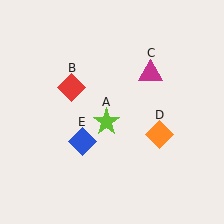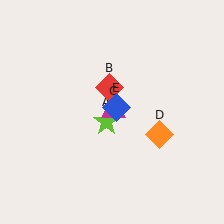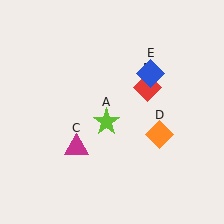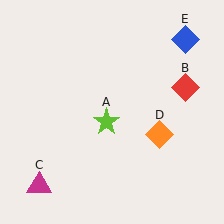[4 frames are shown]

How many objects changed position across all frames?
3 objects changed position: red diamond (object B), magenta triangle (object C), blue diamond (object E).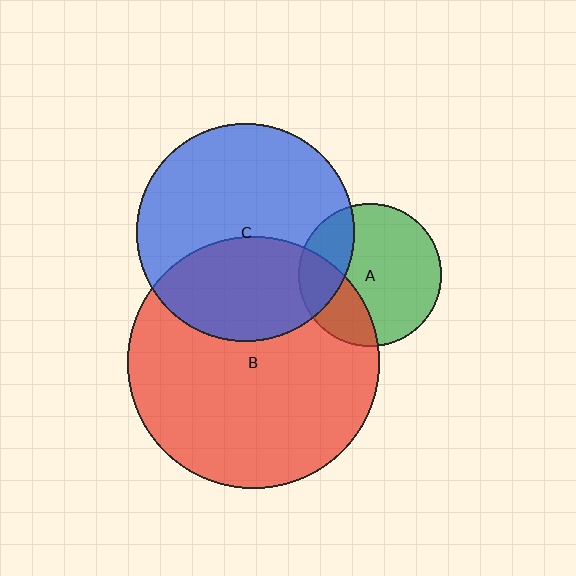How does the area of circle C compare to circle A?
Approximately 2.3 times.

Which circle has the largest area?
Circle B (red).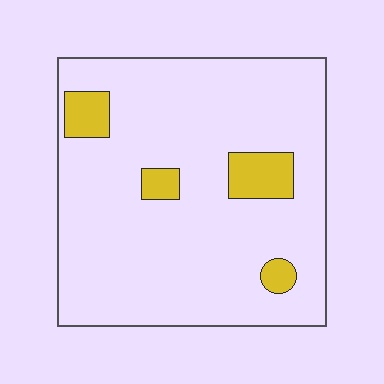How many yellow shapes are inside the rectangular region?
4.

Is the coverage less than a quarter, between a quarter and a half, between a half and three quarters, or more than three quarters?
Less than a quarter.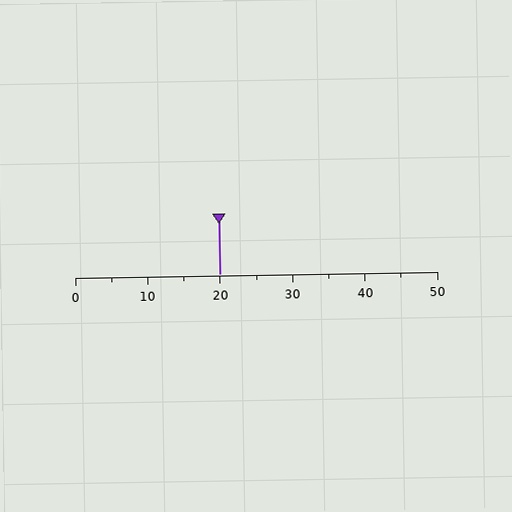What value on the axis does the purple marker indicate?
The marker indicates approximately 20.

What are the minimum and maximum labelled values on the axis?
The axis runs from 0 to 50.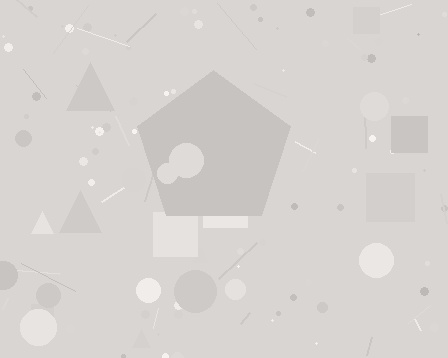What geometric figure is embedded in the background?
A pentagon is embedded in the background.